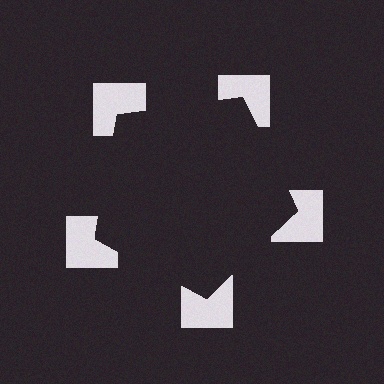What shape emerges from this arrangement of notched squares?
An illusory pentagon — its edges are inferred from the aligned wedge cuts in the notched squares, not physically drawn.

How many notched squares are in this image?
There are 5 — one at each vertex of the illusory pentagon.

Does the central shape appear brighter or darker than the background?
It typically appears slightly darker than the background, even though no actual brightness change is drawn.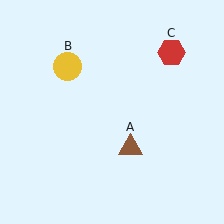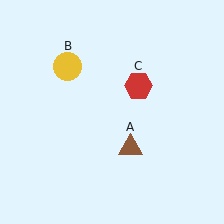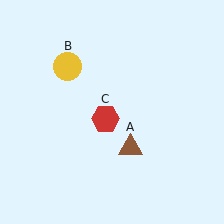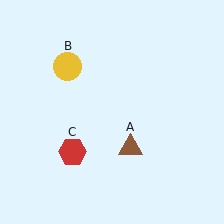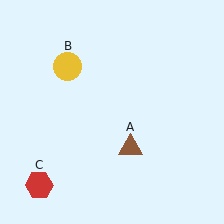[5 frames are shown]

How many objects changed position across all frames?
1 object changed position: red hexagon (object C).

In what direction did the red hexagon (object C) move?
The red hexagon (object C) moved down and to the left.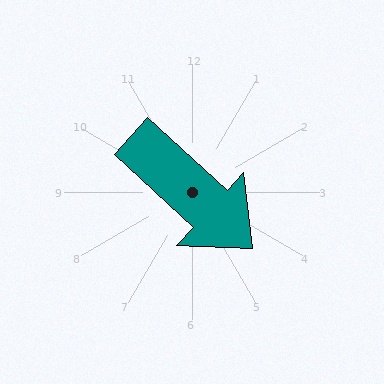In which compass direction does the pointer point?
Southeast.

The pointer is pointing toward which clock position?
Roughly 4 o'clock.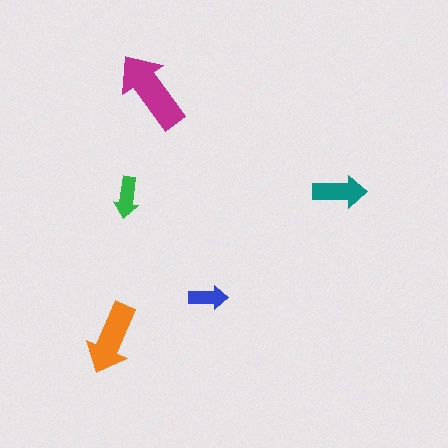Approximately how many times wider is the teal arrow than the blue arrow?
About 1.5 times wider.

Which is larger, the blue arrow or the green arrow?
The green one.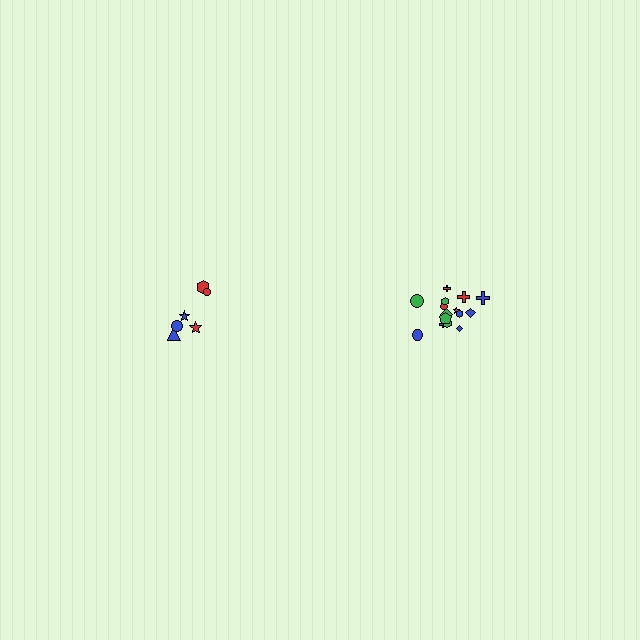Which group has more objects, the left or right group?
The right group.